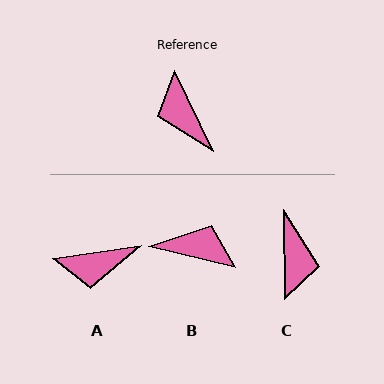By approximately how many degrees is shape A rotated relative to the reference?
Approximately 72 degrees counter-clockwise.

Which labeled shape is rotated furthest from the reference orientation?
C, about 154 degrees away.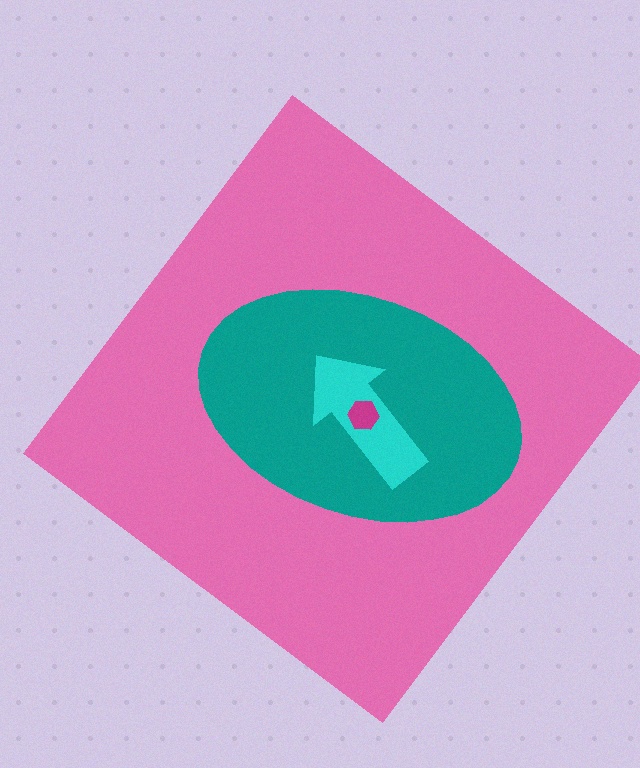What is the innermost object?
The magenta hexagon.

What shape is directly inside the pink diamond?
The teal ellipse.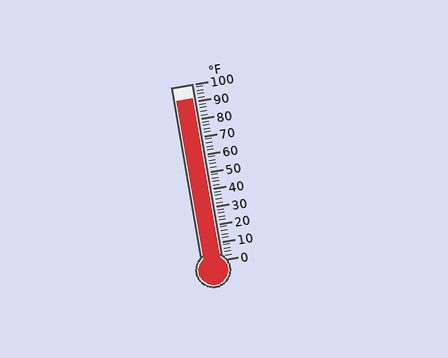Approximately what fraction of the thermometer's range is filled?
The thermometer is filled to approximately 90% of its range.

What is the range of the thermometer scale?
The thermometer scale ranges from 0°F to 100°F.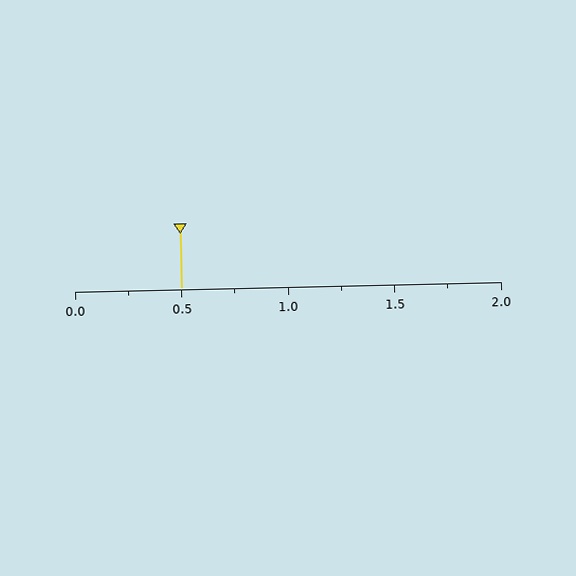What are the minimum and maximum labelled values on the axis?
The axis runs from 0.0 to 2.0.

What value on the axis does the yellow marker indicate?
The marker indicates approximately 0.5.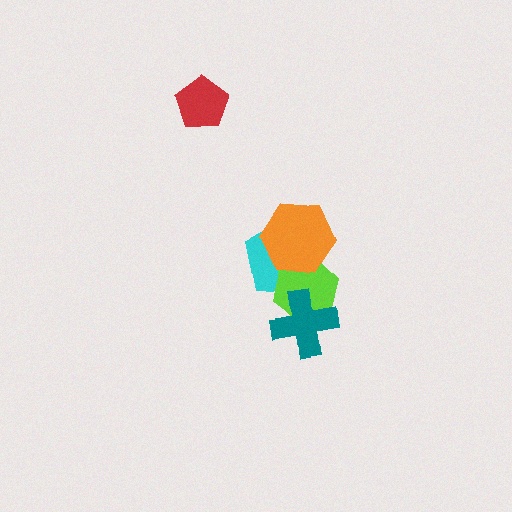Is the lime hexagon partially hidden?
Yes, it is partially covered by another shape.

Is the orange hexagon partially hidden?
No, no other shape covers it.